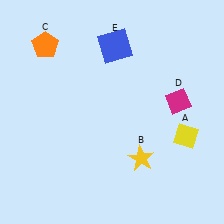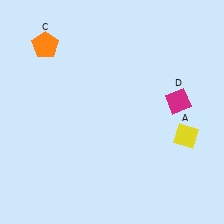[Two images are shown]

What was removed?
The blue square (E), the yellow star (B) were removed in Image 2.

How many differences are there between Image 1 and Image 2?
There are 2 differences between the two images.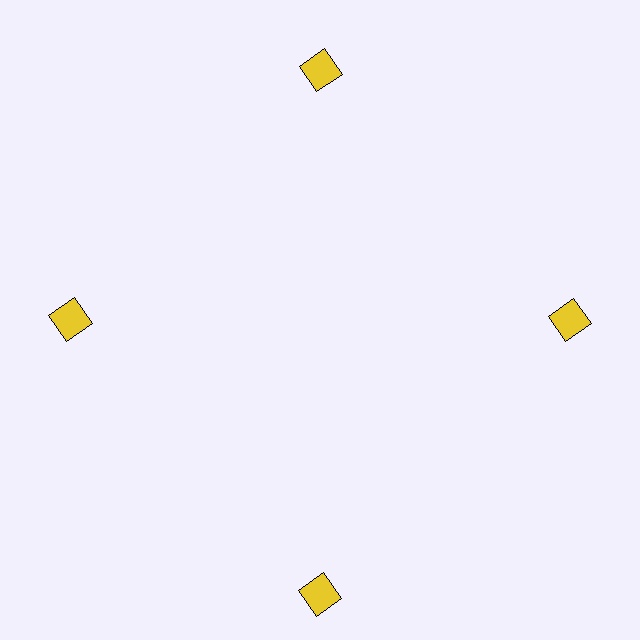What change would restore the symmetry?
The symmetry would be restored by moving it inward, back onto the ring so that all 4 squares sit at equal angles and equal distance from the center.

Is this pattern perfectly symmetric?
No. The 4 yellow squares are arranged in a ring, but one element near the 6 o'clock position is pushed outward from the center, breaking the 4-fold rotational symmetry.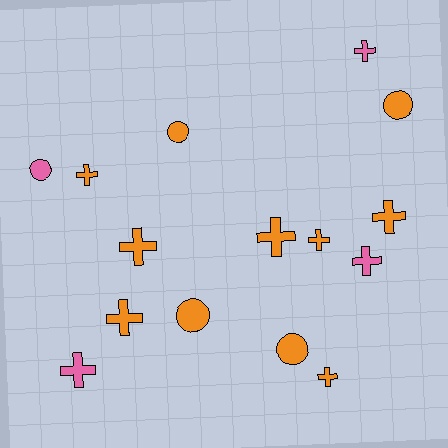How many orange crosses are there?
There are 7 orange crosses.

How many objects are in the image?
There are 15 objects.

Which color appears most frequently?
Orange, with 11 objects.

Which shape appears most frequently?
Cross, with 10 objects.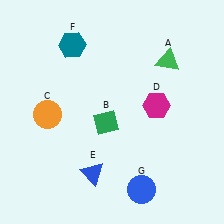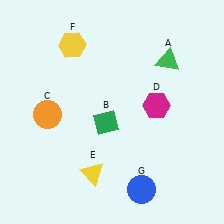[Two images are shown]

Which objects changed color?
E changed from blue to yellow. F changed from teal to yellow.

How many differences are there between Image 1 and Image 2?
There are 2 differences between the two images.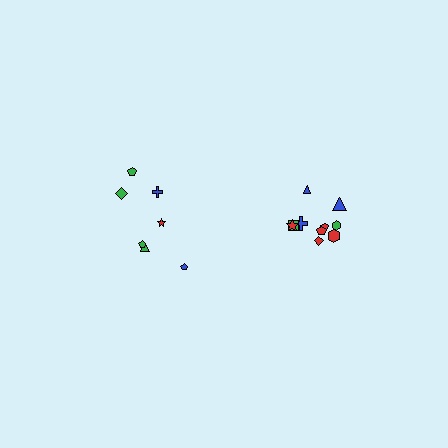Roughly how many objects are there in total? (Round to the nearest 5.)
Roughly 15 objects in total.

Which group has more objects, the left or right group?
The right group.